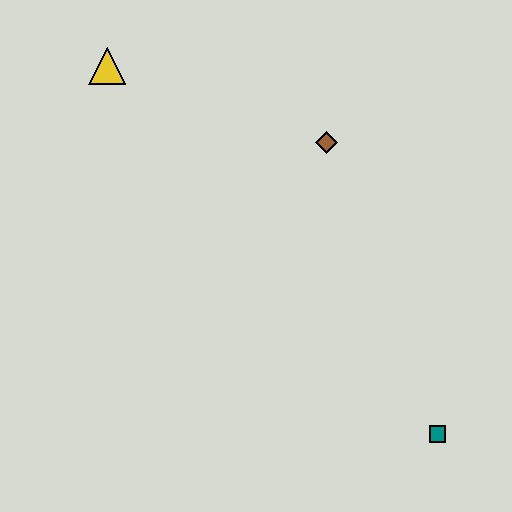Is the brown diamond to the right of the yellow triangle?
Yes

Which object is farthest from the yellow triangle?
The teal square is farthest from the yellow triangle.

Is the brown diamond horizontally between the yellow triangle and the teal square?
Yes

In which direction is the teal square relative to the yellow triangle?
The teal square is below the yellow triangle.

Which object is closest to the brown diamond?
The yellow triangle is closest to the brown diamond.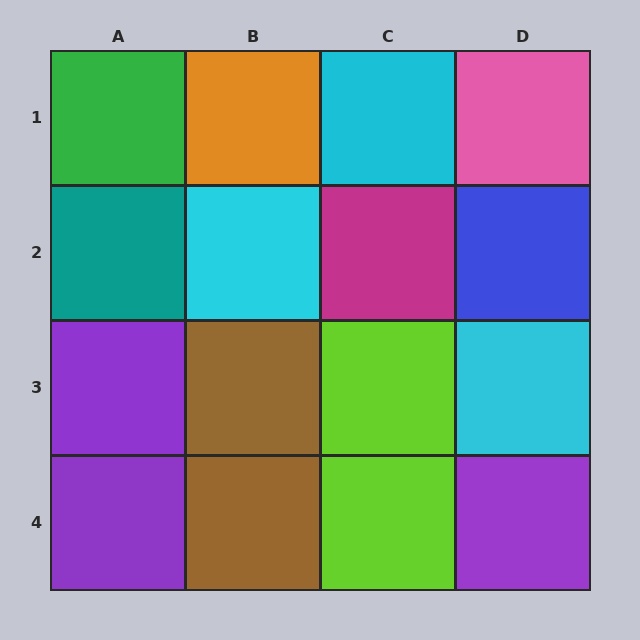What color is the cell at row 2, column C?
Magenta.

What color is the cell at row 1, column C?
Cyan.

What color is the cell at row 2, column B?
Cyan.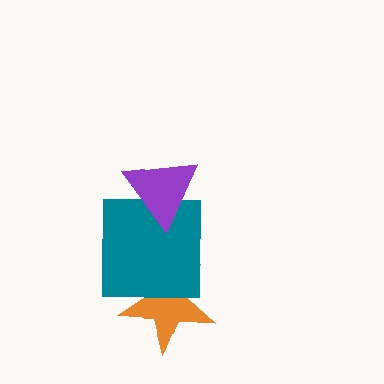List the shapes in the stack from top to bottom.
From top to bottom: the purple triangle, the teal square, the orange star.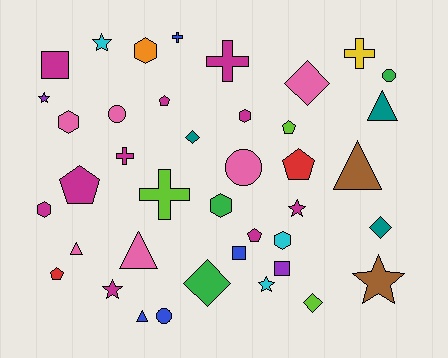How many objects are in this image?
There are 40 objects.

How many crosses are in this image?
There are 5 crosses.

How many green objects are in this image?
There are 3 green objects.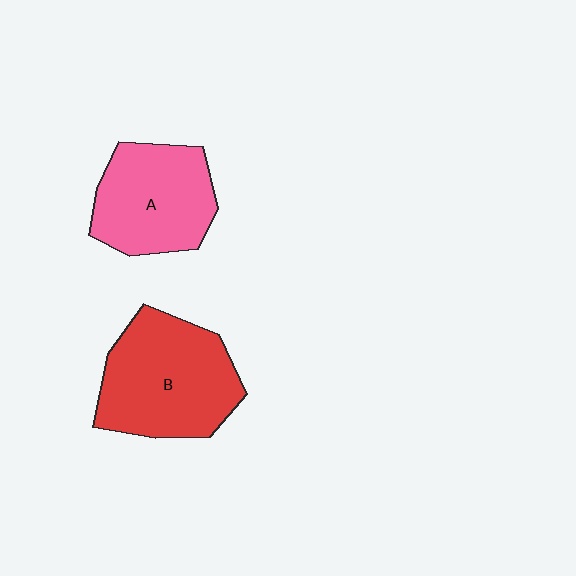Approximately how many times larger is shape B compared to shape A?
Approximately 1.2 times.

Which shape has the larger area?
Shape B (red).